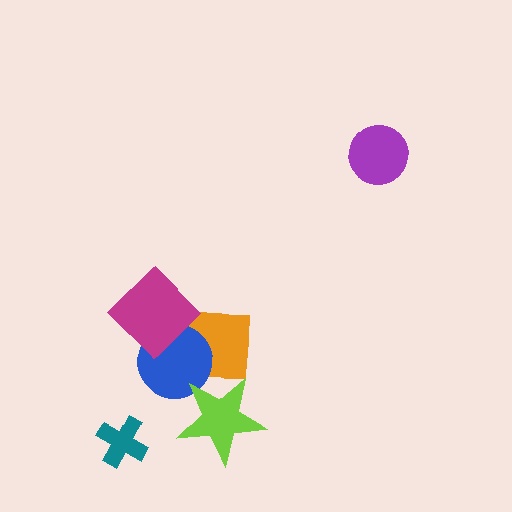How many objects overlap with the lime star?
1 object overlaps with the lime star.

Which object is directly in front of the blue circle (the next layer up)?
The lime star is directly in front of the blue circle.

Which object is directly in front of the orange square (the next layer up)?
The blue circle is directly in front of the orange square.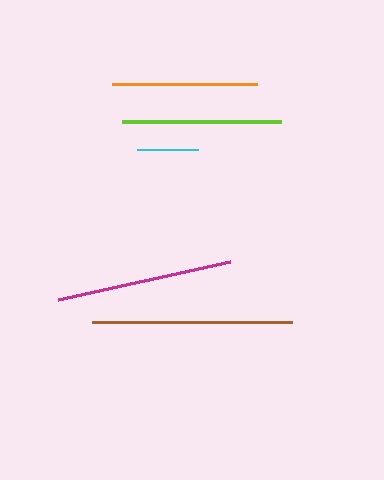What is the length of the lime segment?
The lime segment is approximately 159 pixels long.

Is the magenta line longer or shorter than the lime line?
The magenta line is longer than the lime line.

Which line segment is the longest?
The brown line is the longest at approximately 200 pixels.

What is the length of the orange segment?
The orange segment is approximately 146 pixels long.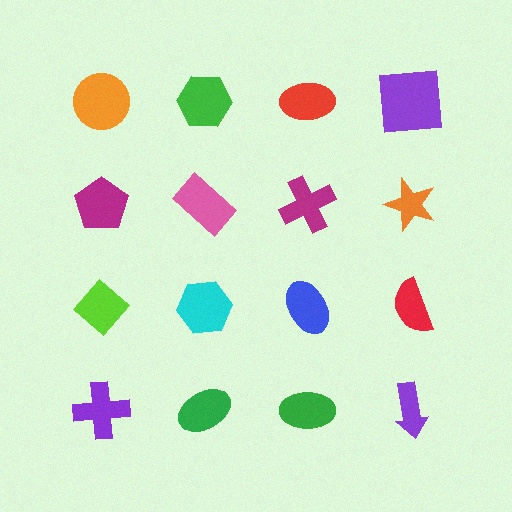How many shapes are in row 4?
4 shapes.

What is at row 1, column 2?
A green hexagon.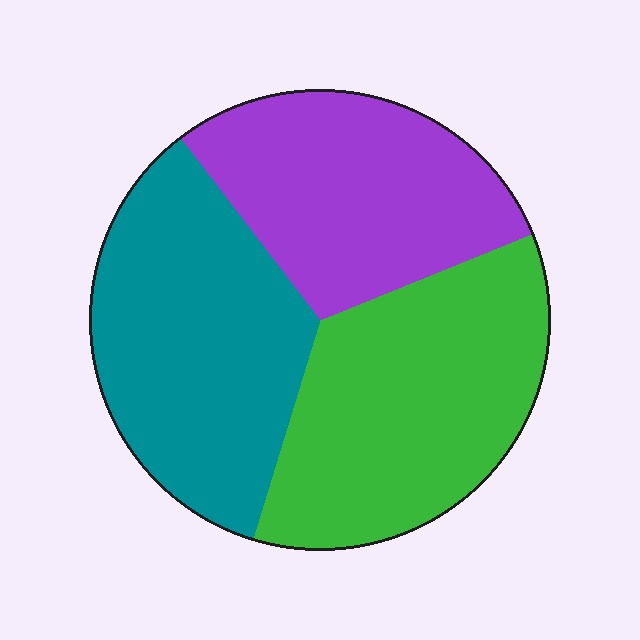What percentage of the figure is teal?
Teal takes up about one third (1/3) of the figure.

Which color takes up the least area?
Purple, at roughly 30%.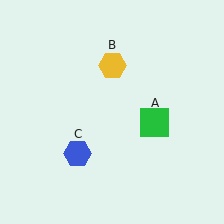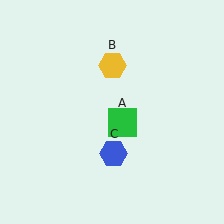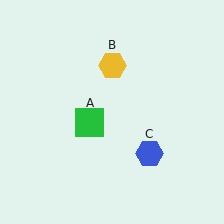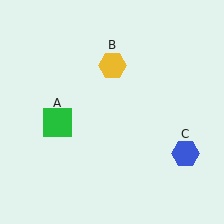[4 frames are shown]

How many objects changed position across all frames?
2 objects changed position: green square (object A), blue hexagon (object C).